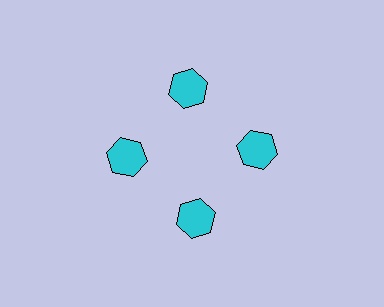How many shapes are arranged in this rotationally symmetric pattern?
There are 4 shapes, arranged in 4 groups of 1.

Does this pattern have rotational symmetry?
Yes, this pattern has 4-fold rotational symmetry. It looks the same after rotating 90 degrees around the center.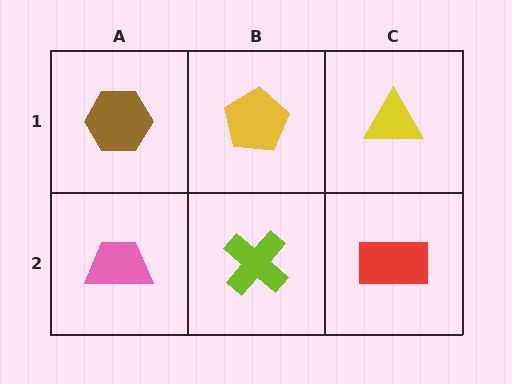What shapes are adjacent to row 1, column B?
A lime cross (row 2, column B), a brown hexagon (row 1, column A), a yellow triangle (row 1, column C).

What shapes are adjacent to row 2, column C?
A yellow triangle (row 1, column C), a lime cross (row 2, column B).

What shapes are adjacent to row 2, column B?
A yellow pentagon (row 1, column B), a pink trapezoid (row 2, column A), a red rectangle (row 2, column C).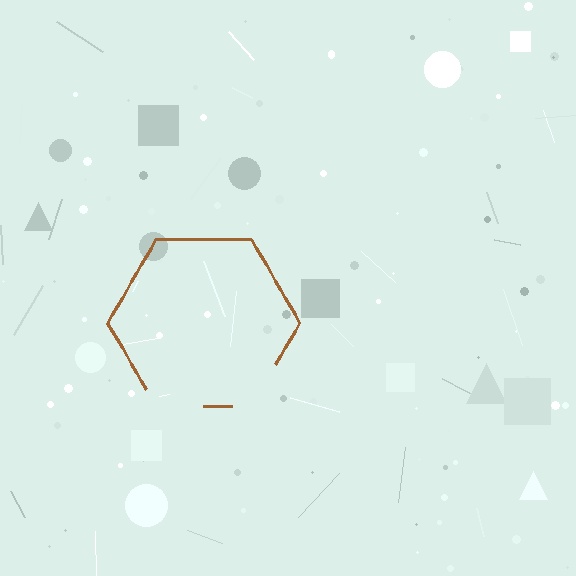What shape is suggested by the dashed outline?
The dashed outline suggests a hexagon.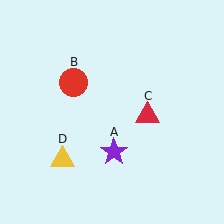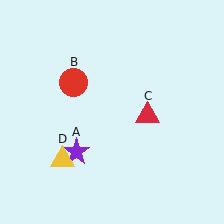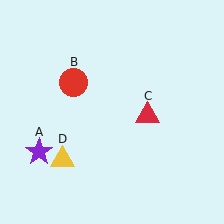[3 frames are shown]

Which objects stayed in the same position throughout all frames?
Red circle (object B) and red triangle (object C) and yellow triangle (object D) remained stationary.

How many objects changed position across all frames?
1 object changed position: purple star (object A).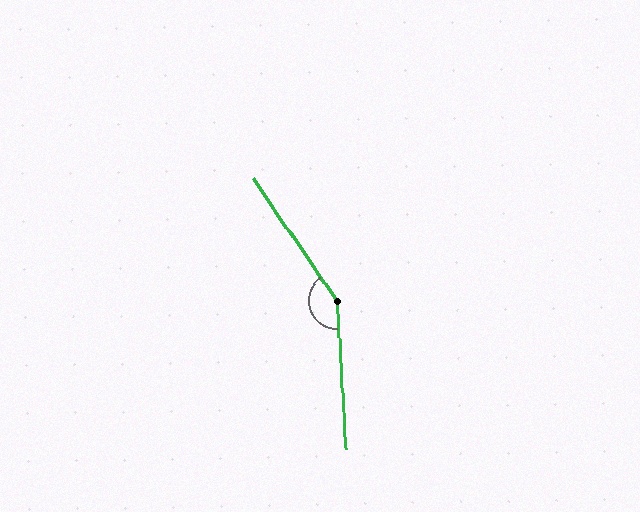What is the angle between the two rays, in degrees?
Approximately 149 degrees.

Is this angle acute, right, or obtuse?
It is obtuse.